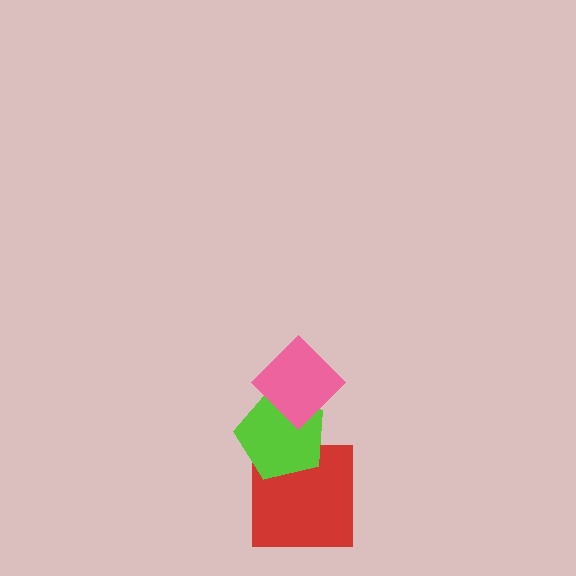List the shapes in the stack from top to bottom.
From top to bottom: the pink diamond, the lime pentagon, the red square.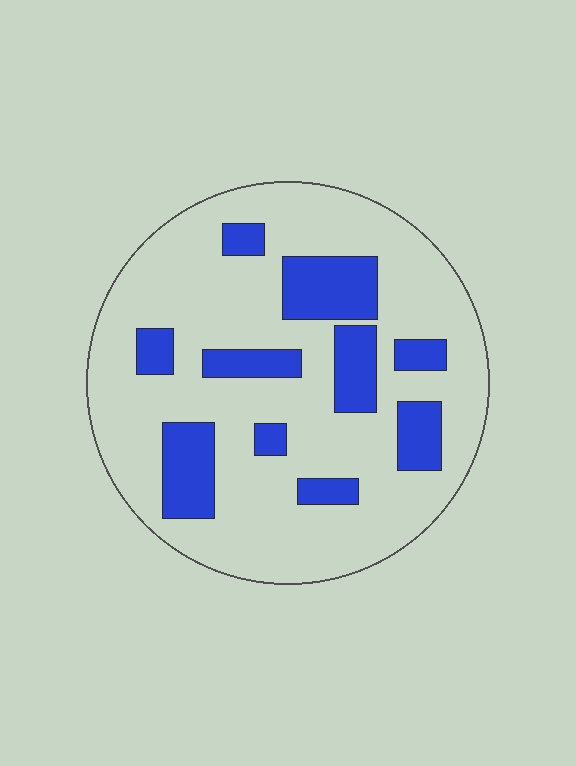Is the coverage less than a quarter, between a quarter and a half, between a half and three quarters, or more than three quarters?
Less than a quarter.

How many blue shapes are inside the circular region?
10.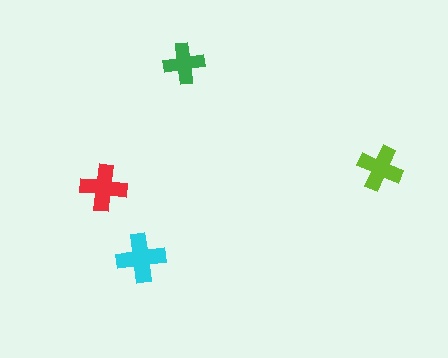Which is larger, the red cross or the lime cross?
The red one.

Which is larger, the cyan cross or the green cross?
The cyan one.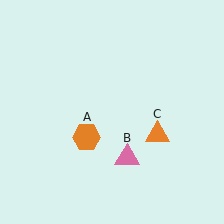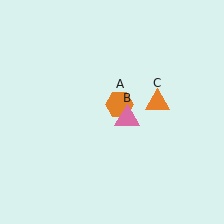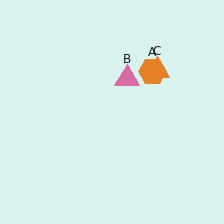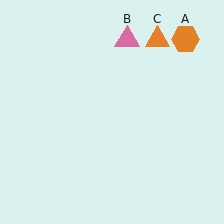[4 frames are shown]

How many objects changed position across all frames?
3 objects changed position: orange hexagon (object A), pink triangle (object B), orange triangle (object C).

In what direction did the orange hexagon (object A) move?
The orange hexagon (object A) moved up and to the right.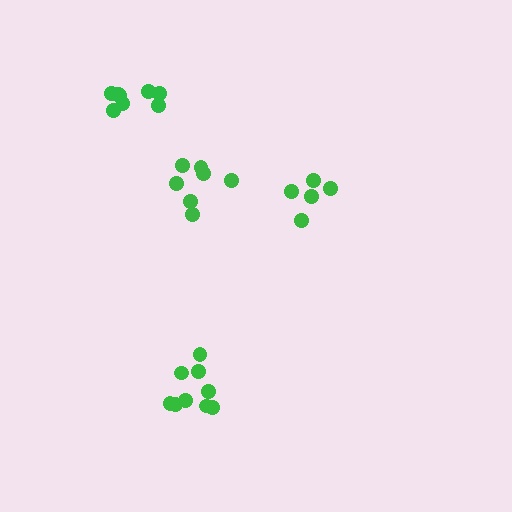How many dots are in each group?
Group 1: 9 dots, Group 2: 8 dots, Group 3: 7 dots, Group 4: 5 dots (29 total).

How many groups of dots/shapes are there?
There are 4 groups.